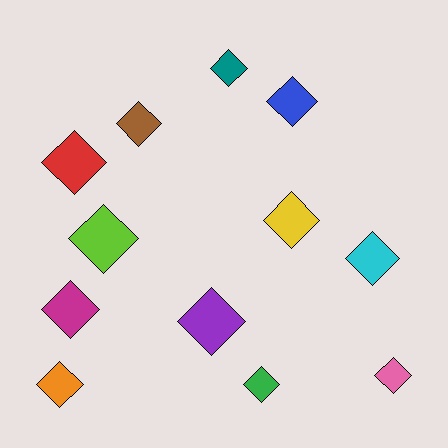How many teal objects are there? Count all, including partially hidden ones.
There is 1 teal object.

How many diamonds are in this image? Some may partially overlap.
There are 12 diamonds.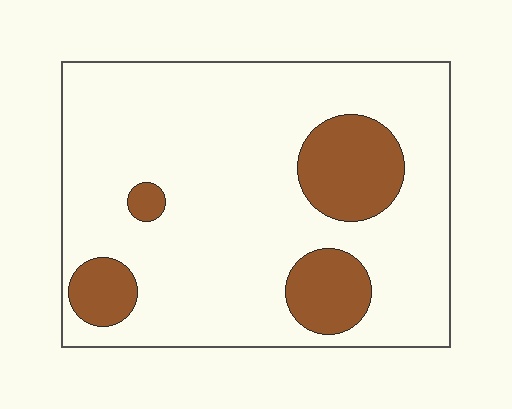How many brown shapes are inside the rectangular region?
4.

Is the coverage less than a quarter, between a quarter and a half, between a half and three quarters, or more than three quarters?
Less than a quarter.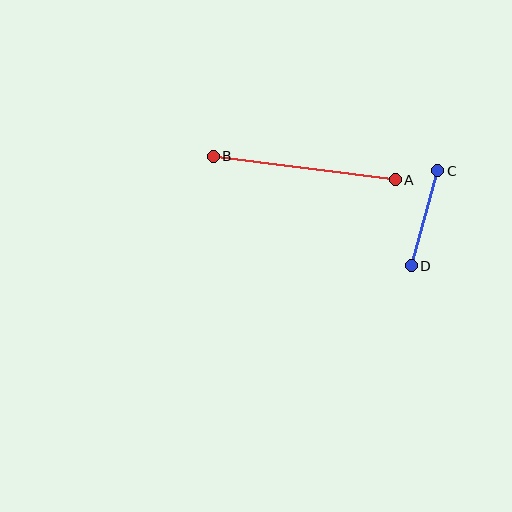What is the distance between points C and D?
The distance is approximately 98 pixels.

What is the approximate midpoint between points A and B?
The midpoint is at approximately (304, 168) pixels.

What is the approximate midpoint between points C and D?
The midpoint is at approximately (424, 218) pixels.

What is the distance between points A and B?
The distance is approximately 183 pixels.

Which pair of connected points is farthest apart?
Points A and B are farthest apart.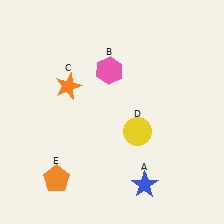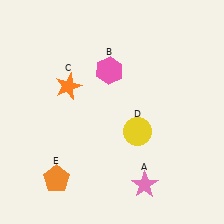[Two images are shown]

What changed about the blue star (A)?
In Image 1, A is blue. In Image 2, it changed to pink.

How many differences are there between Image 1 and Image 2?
There is 1 difference between the two images.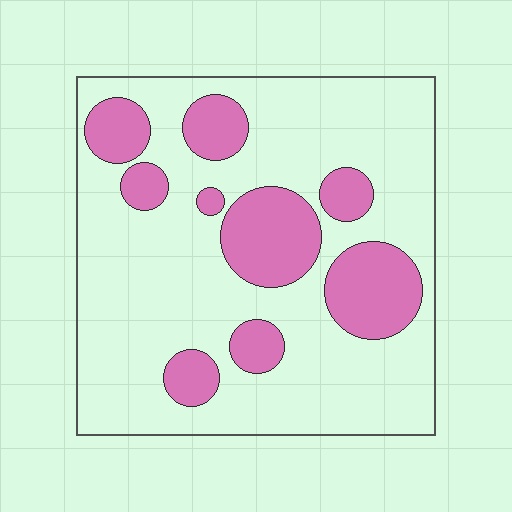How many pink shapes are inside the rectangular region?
9.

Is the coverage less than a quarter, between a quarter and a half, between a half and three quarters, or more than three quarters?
Between a quarter and a half.